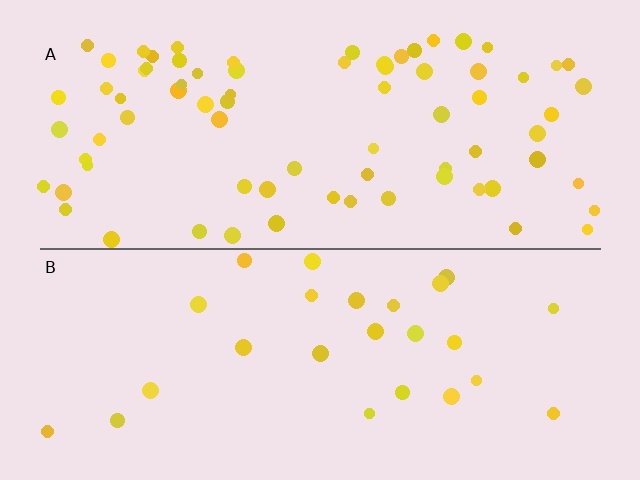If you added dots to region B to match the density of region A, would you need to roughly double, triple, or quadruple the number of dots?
Approximately triple.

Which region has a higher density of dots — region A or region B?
A (the top).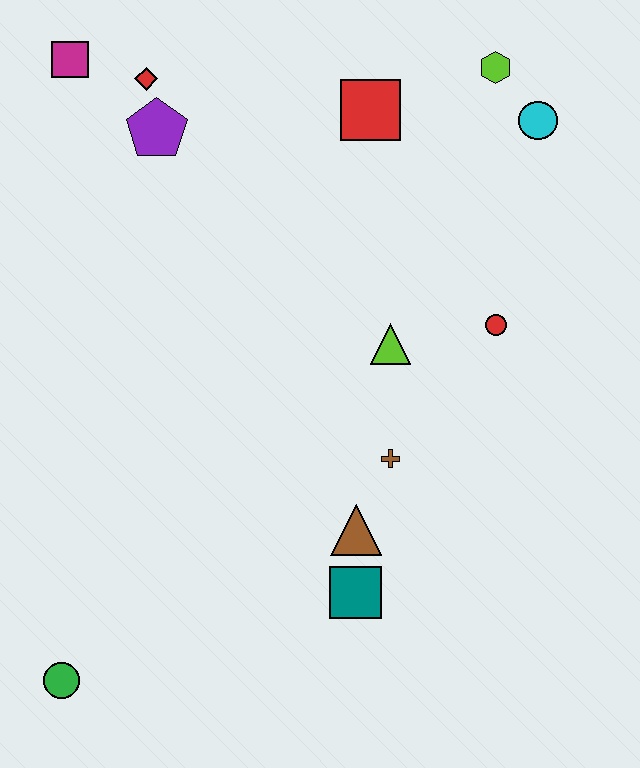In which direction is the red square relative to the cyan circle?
The red square is to the left of the cyan circle.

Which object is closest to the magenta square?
The red diamond is closest to the magenta square.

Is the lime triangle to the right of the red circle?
No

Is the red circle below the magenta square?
Yes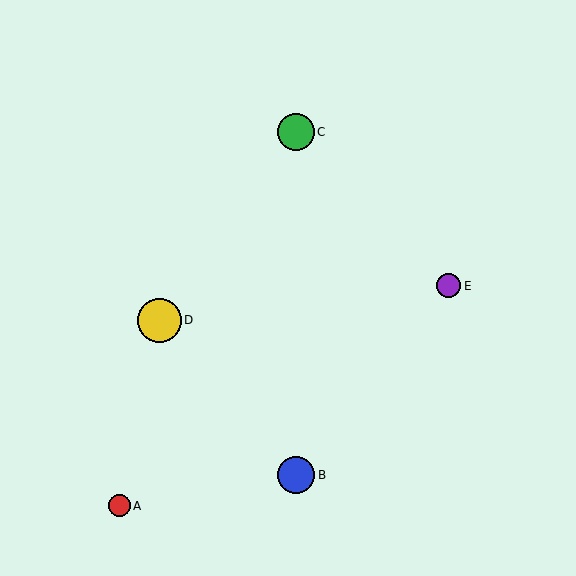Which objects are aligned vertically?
Objects B, C are aligned vertically.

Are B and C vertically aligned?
Yes, both are at x≈296.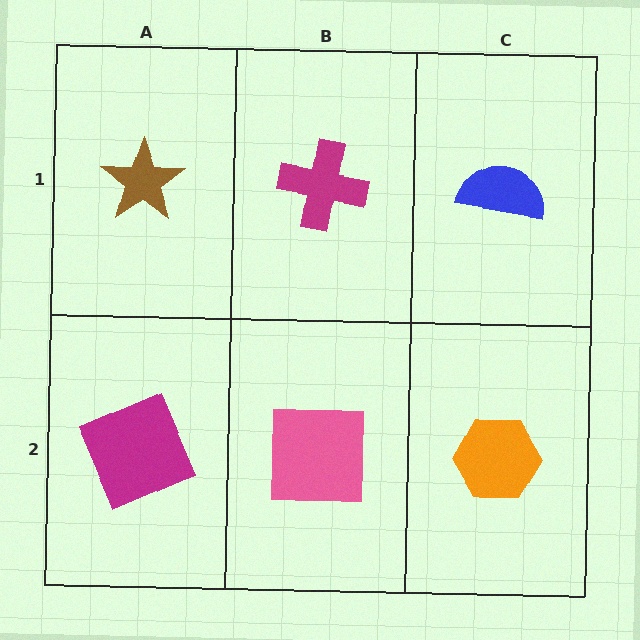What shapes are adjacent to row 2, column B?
A magenta cross (row 1, column B), a magenta square (row 2, column A), an orange hexagon (row 2, column C).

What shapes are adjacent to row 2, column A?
A brown star (row 1, column A), a pink square (row 2, column B).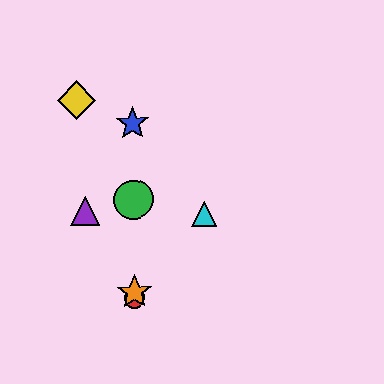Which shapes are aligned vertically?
The red circle, the blue star, the green circle, the orange star are aligned vertically.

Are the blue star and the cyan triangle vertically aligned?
No, the blue star is at x≈133 and the cyan triangle is at x≈205.